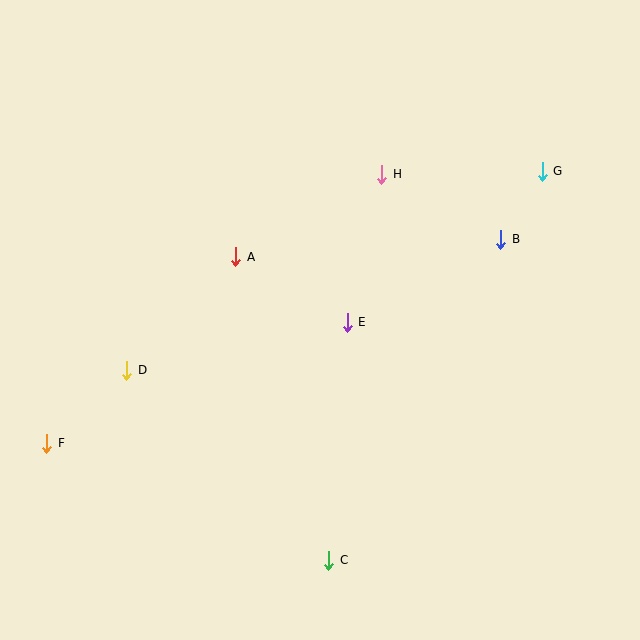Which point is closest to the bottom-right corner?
Point C is closest to the bottom-right corner.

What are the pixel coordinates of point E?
Point E is at (347, 322).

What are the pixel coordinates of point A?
Point A is at (236, 257).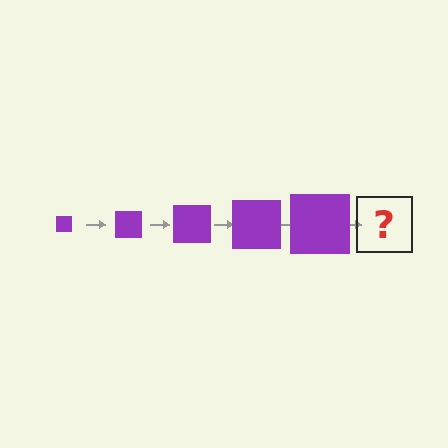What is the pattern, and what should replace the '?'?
The pattern is that the square gets progressively larger each step. The '?' should be a purple square, larger than the previous one.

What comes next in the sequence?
The next element should be a purple square, larger than the previous one.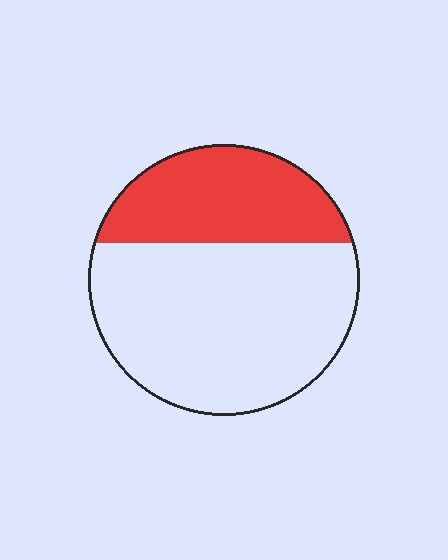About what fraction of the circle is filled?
About one third (1/3).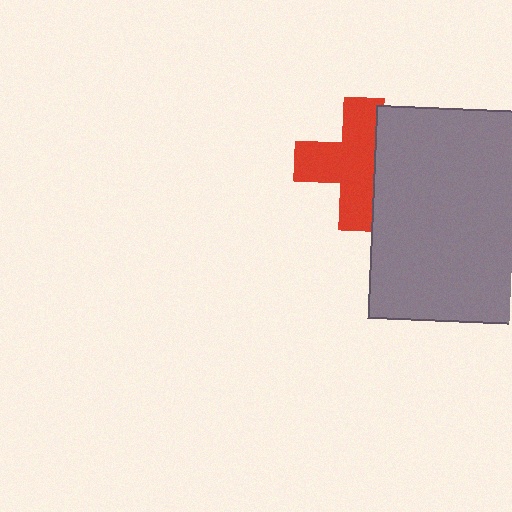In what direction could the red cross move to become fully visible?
The red cross could move left. That would shift it out from behind the gray rectangle entirely.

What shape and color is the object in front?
The object in front is a gray rectangle.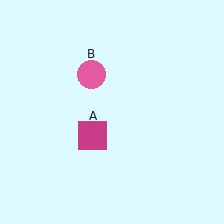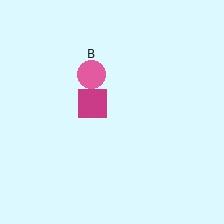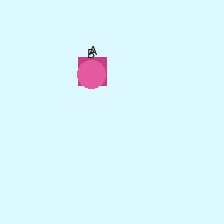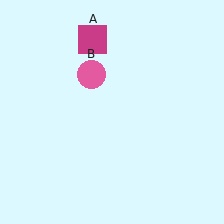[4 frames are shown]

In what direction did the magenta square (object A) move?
The magenta square (object A) moved up.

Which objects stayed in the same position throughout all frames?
Pink circle (object B) remained stationary.